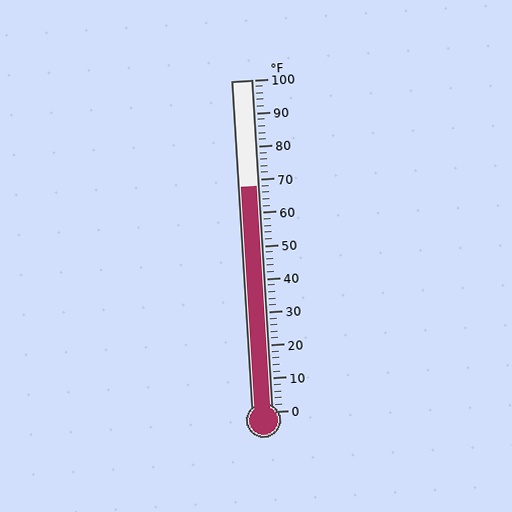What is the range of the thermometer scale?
The thermometer scale ranges from 0°F to 100°F.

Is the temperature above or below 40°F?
The temperature is above 40°F.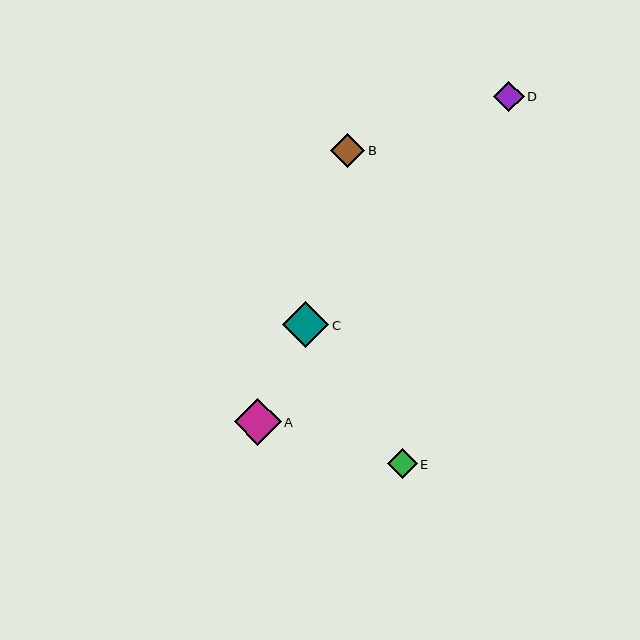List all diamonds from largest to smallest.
From largest to smallest: A, C, B, D, E.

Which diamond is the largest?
Diamond A is the largest with a size of approximately 47 pixels.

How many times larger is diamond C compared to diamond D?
Diamond C is approximately 1.5 times the size of diamond D.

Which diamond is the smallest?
Diamond E is the smallest with a size of approximately 29 pixels.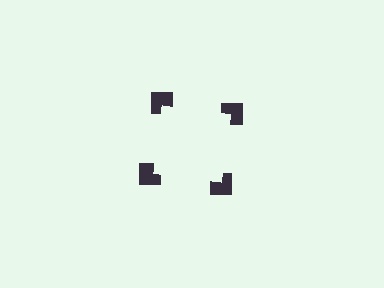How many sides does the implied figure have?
4 sides.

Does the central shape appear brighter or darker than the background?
It typically appears slightly brighter than the background, even though no actual brightness change is drawn.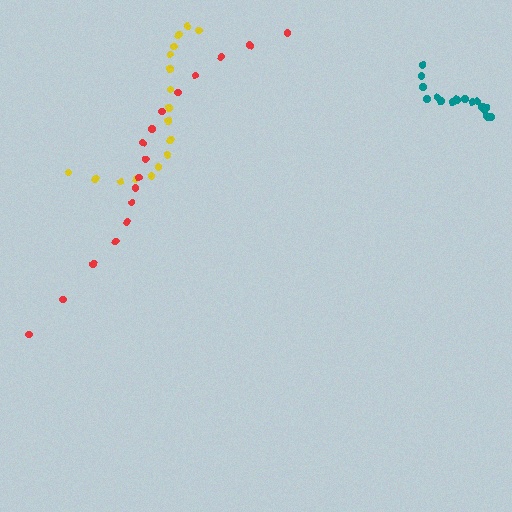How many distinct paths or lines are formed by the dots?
There are 3 distinct paths.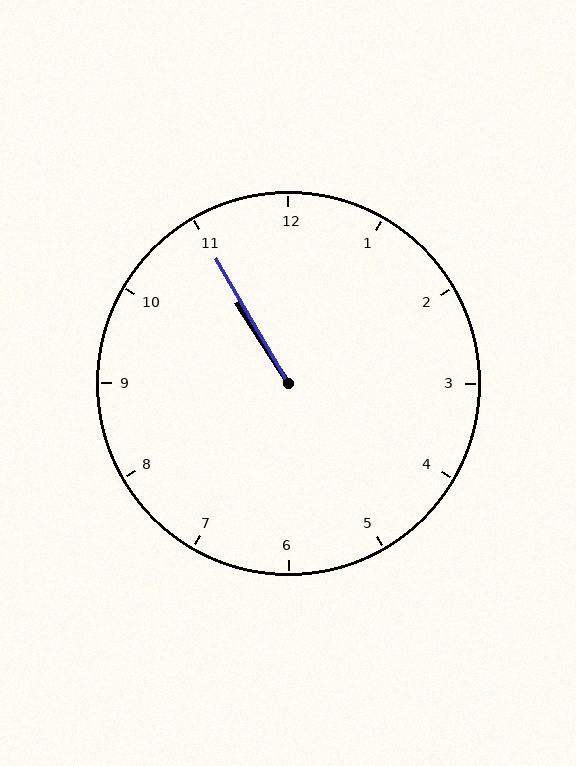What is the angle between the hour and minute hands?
Approximately 2 degrees.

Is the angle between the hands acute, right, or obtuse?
It is acute.